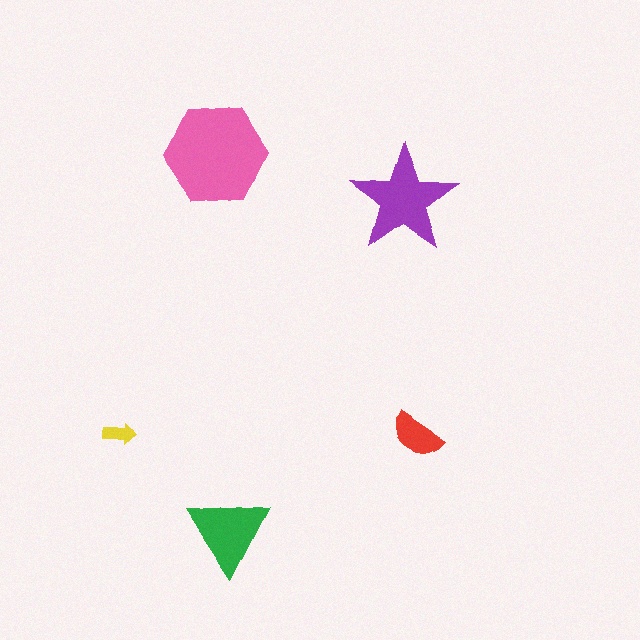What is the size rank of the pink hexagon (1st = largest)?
1st.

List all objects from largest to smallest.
The pink hexagon, the purple star, the green triangle, the red semicircle, the yellow arrow.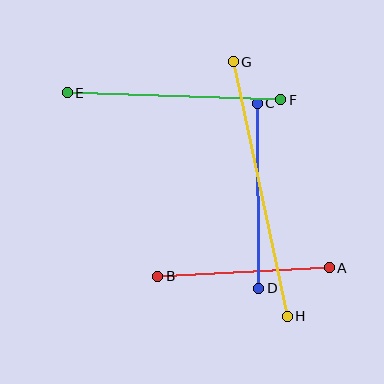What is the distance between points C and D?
The distance is approximately 185 pixels.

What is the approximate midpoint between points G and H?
The midpoint is at approximately (260, 189) pixels.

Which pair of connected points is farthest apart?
Points G and H are farthest apart.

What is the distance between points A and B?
The distance is approximately 172 pixels.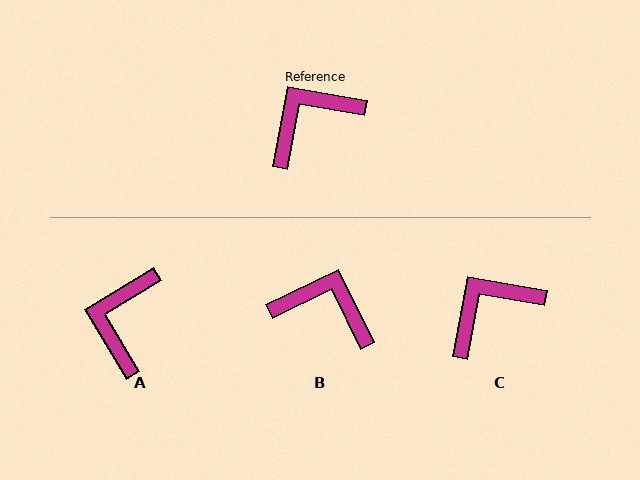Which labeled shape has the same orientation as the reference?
C.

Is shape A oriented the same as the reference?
No, it is off by about 41 degrees.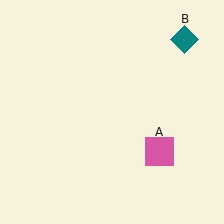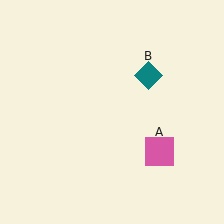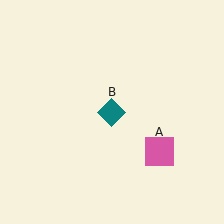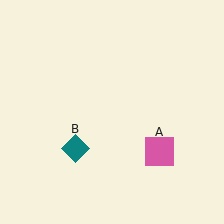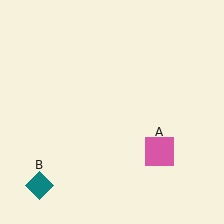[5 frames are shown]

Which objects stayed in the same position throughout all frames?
Pink square (object A) remained stationary.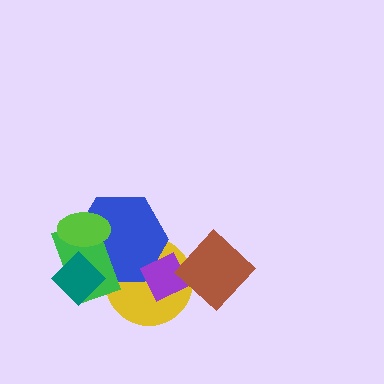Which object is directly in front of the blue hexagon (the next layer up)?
The purple diamond is directly in front of the blue hexagon.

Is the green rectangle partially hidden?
Yes, it is partially covered by another shape.